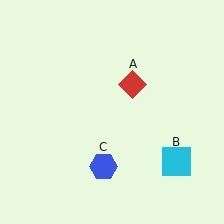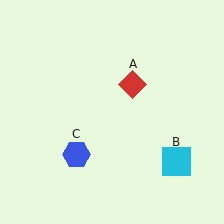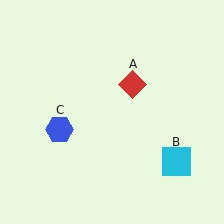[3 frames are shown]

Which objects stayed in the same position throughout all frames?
Red diamond (object A) and cyan square (object B) remained stationary.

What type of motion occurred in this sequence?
The blue hexagon (object C) rotated clockwise around the center of the scene.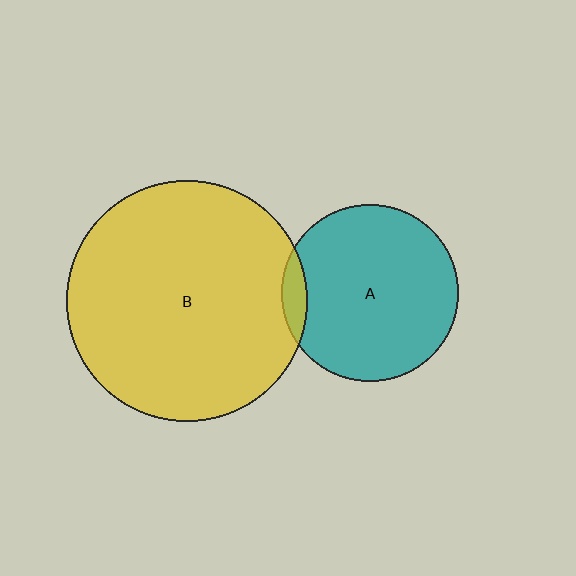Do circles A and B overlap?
Yes.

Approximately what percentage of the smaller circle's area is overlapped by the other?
Approximately 5%.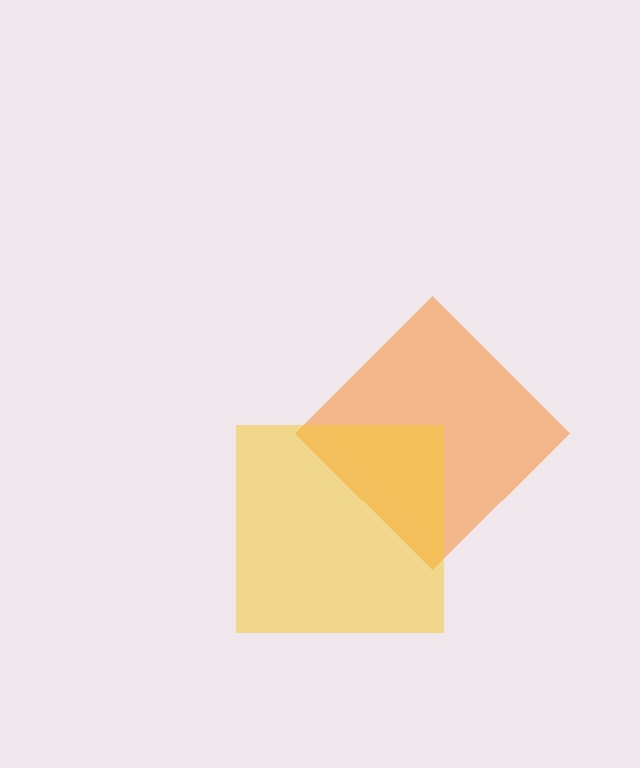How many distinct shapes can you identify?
There are 2 distinct shapes: an orange diamond, a yellow square.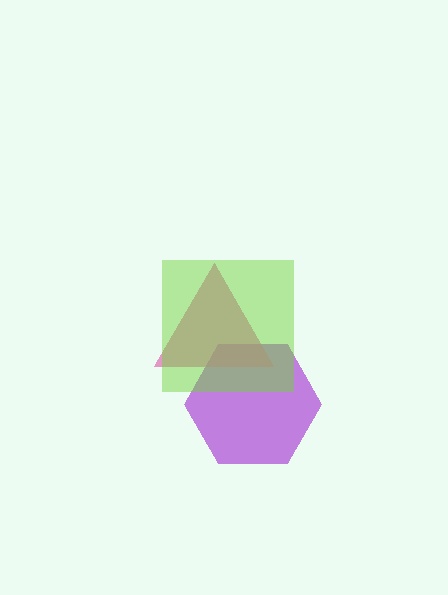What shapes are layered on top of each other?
The layered shapes are: a purple hexagon, a pink triangle, a lime square.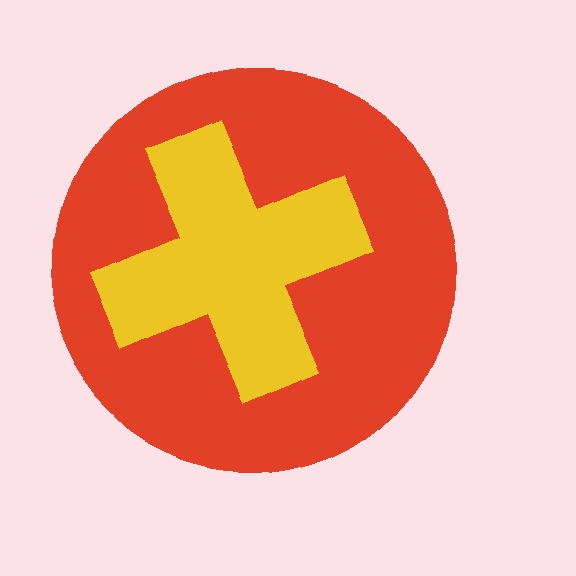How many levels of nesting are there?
2.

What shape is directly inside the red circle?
The yellow cross.